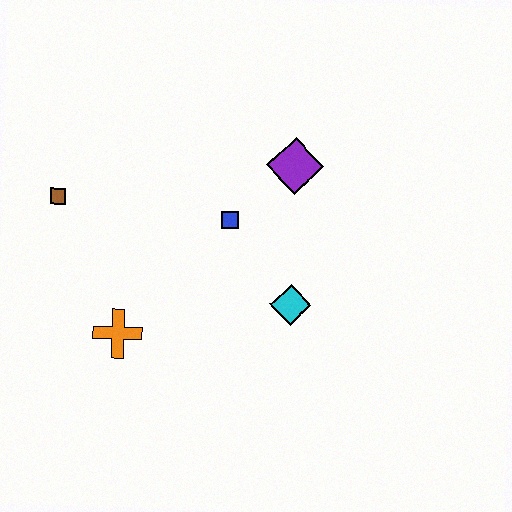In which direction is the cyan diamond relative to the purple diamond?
The cyan diamond is below the purple diamond.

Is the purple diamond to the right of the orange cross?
Yes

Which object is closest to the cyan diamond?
The blue square is closest to the cyan diamond.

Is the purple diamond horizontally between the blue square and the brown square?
No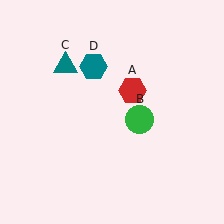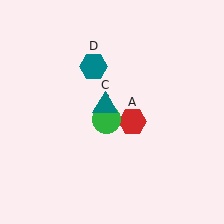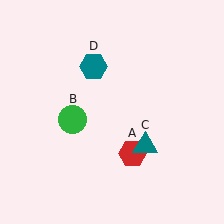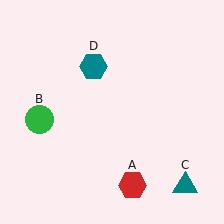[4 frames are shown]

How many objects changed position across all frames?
3 objects changed position: red hexagon (object A), green circle (object B), teal triangle (object C).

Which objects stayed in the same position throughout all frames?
Teal hexagon (object D) remained stationary.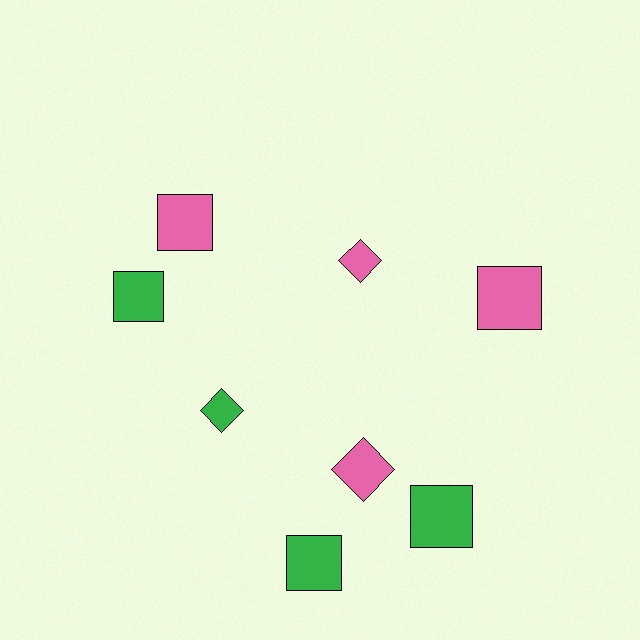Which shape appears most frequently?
Square, with 5 objects.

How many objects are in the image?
There are 8 objects.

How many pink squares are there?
There are 2 pink squares.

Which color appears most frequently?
Green, with 4 objects.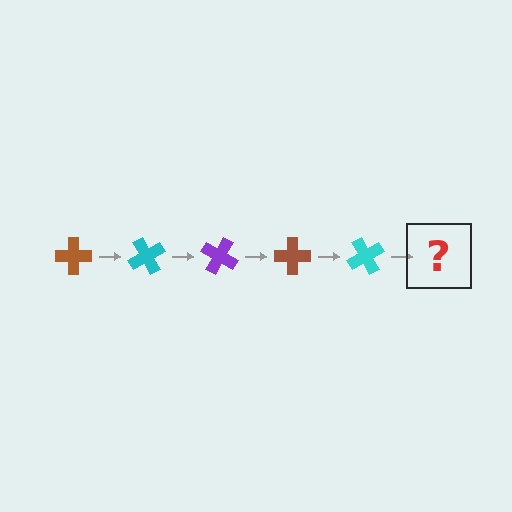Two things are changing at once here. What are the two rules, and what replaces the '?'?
The two rules are that it rotates 60 degrees each step and the color cycles through brown, cyan, and purple. The '?' should be a purple cross, rotated 300 degrees from the start.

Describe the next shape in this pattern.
It should be a purple cross, rotated 300 degrees from the start.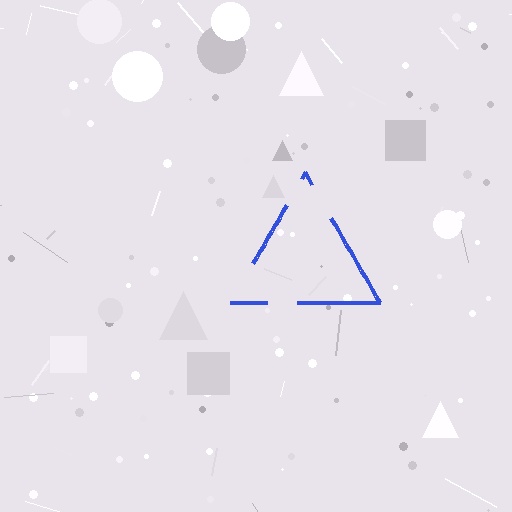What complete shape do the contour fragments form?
The contour fragments form a triangle.